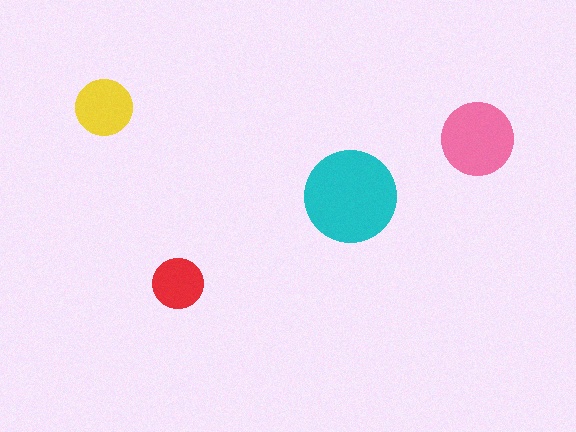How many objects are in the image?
There are 4 objects in the image.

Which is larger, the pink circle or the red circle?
The pink one.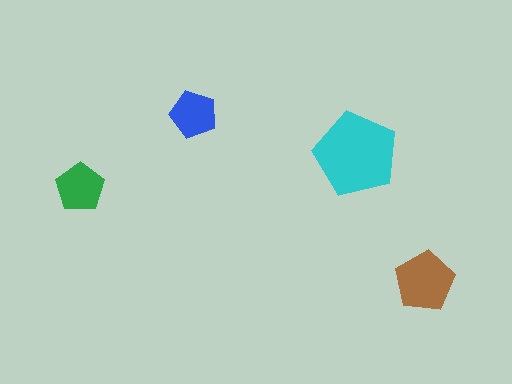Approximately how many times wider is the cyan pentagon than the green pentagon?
About 1.5 times wider.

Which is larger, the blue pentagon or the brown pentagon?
The brown one.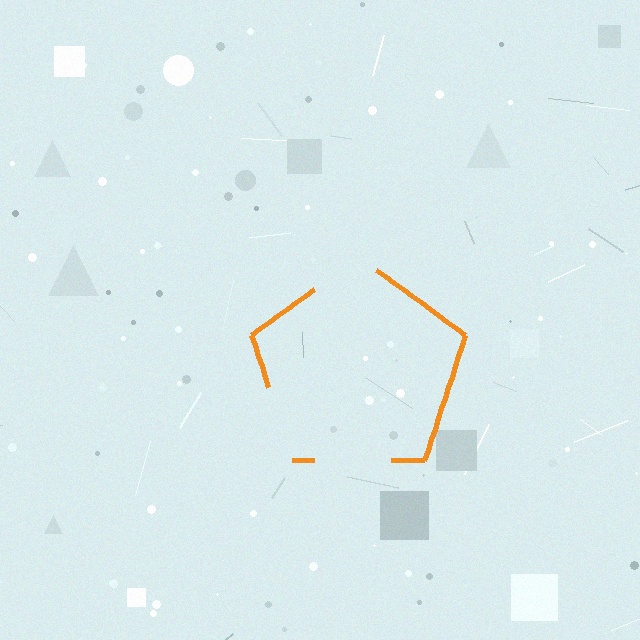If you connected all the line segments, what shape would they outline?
They would outline a pentagon.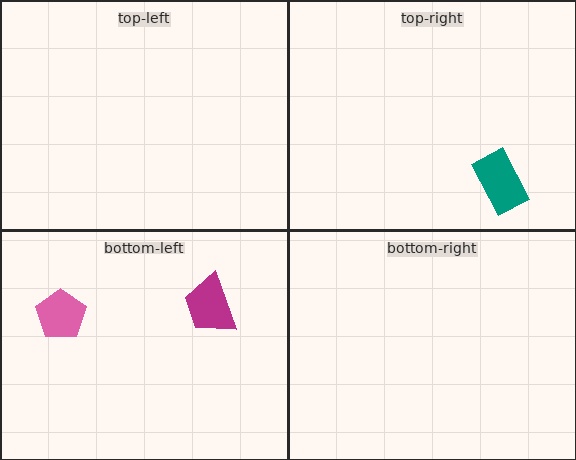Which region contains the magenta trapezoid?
The bottom-left region.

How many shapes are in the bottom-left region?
2.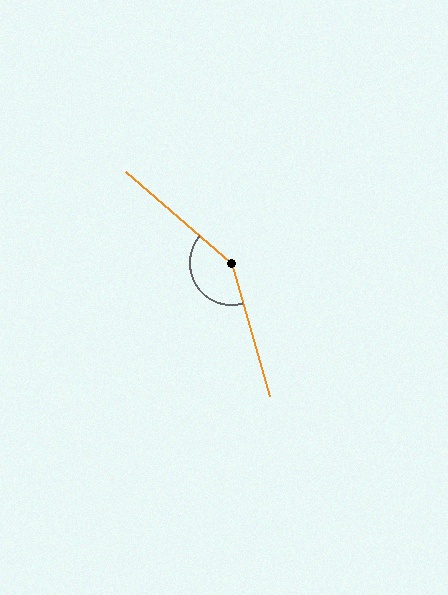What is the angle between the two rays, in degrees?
Approximately 147 degrees.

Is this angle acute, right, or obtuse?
It is obtuse.